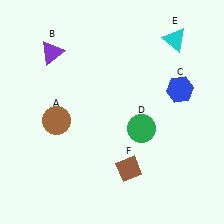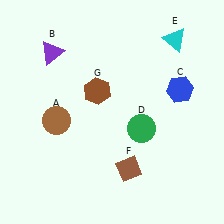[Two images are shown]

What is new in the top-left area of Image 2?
A brown hexagon (G) was added in the top-left area of Image 2.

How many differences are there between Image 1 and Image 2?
There is 1 difference between the two images.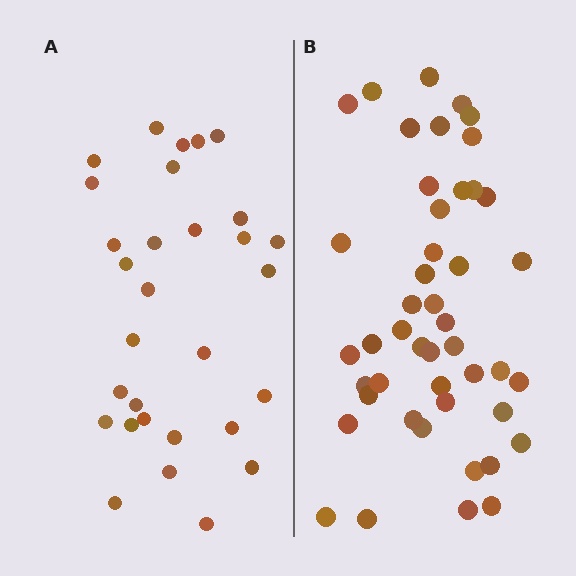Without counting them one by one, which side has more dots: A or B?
Region B (the right region) has more dots.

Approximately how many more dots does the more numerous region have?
Region B has approximately 15 more dots than region A.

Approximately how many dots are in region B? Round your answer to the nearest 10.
About 50 dots. (The exact count is 46, which rounds to 50.)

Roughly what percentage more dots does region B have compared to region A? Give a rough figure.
About 55% more.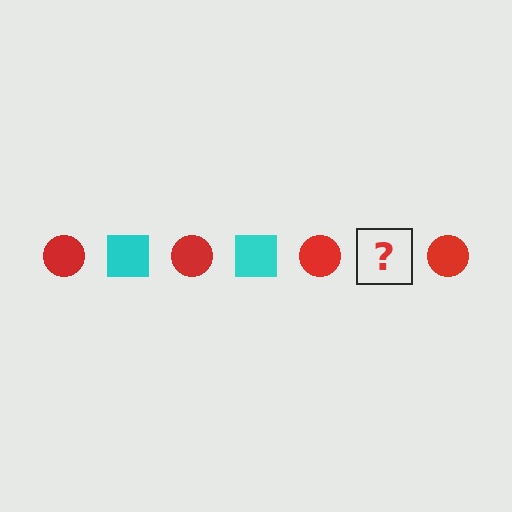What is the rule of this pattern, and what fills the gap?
The rule is that the pattern alternates between red circle and cyan square. The gap should be filled with a cyan square.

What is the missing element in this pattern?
The missing element is a cyan square.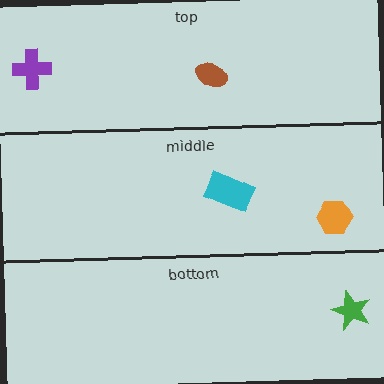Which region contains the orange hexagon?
The middle region.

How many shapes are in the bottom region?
1.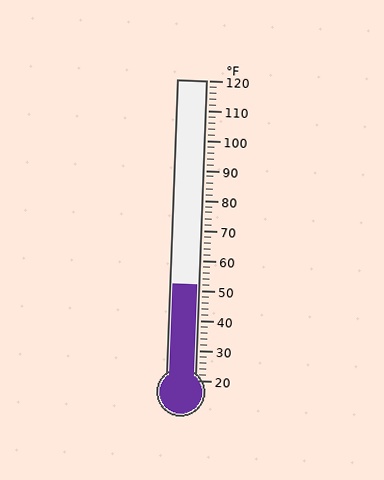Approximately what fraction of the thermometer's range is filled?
The thermometer is filled to approximately 30% of its range.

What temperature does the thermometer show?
The thermometer shows approximately 52°F.